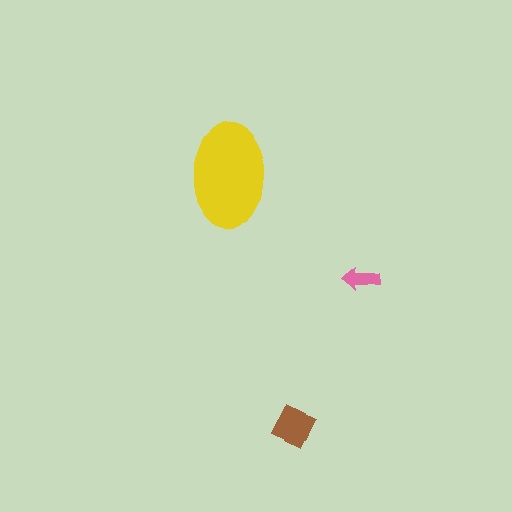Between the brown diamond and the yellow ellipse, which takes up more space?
The yellow ellipse.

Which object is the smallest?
The pink arrow.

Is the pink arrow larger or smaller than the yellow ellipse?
Smaller.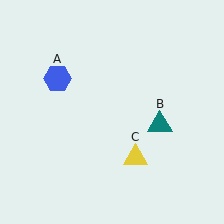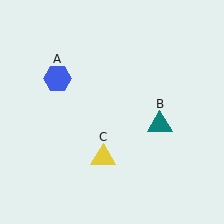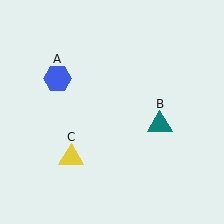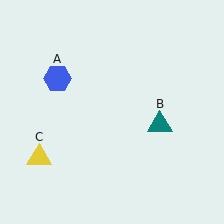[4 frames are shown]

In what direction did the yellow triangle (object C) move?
The yellow triangle (object C) moved left.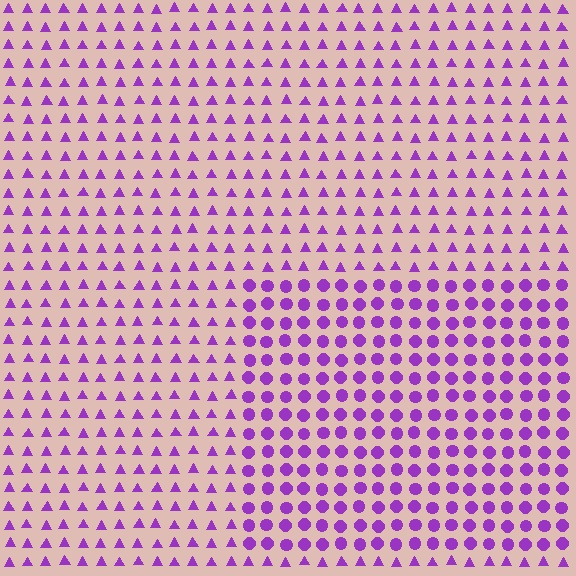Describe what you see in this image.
The image is filled with small purple elements arranged in a uniform grid. A rectangle-shaped region contains circles, while the surrounding area contains triangles. The boundary is defined purely by the change in element shape.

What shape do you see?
I see a rectangle.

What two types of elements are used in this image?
The image uses circles inside the rectangle region and triangles outside it.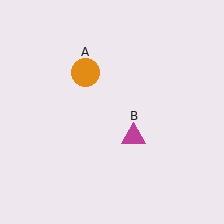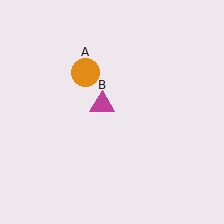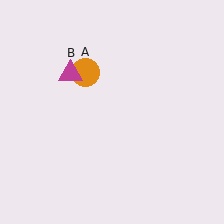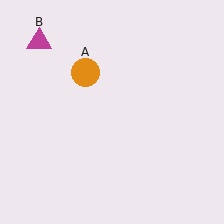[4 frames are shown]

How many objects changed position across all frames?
1 object changed position: magenta triangle (object B).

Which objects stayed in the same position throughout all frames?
Orange circle (object A) remained stationary.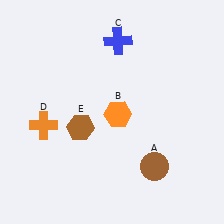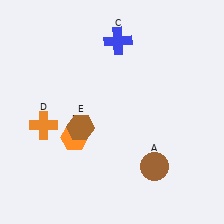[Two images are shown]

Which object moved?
The orange hexagon (B) moved left.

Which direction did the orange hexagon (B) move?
The orange hexagon (B) moved left.